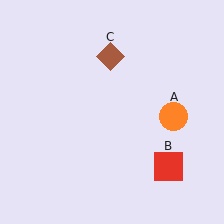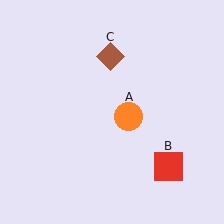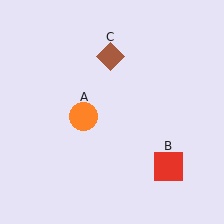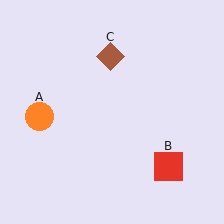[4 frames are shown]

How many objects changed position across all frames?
1 object changed position: orange circle (object A).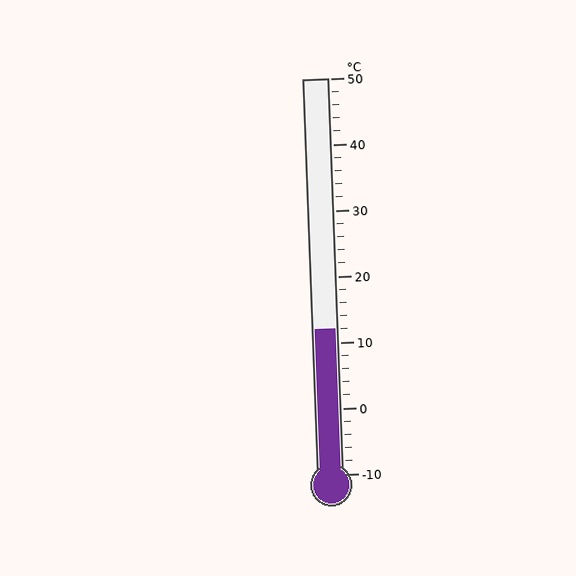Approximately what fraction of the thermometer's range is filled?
The thermometer is filled to approximately 35% of its range.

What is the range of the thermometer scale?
The thermometer scale ranges from -10°C to 50°C.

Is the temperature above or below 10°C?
The temperature is above 10°C.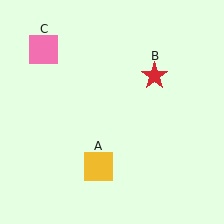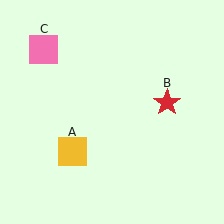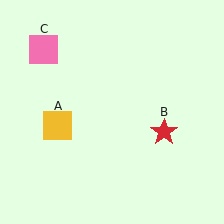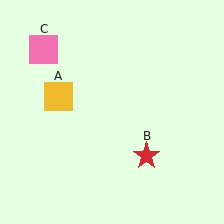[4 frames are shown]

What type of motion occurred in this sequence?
The yellow square (object A), red star (object B) rotated clockwise around the center of the scene.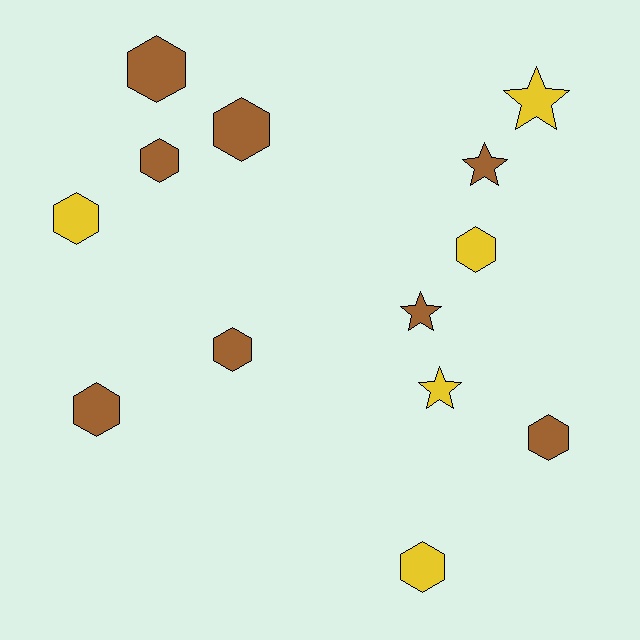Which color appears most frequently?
Brown, with 8 objects.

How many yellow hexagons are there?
There are 3 yellow hexagons.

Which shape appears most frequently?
Hexagon, with 9 objects.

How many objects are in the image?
There are 13 objects.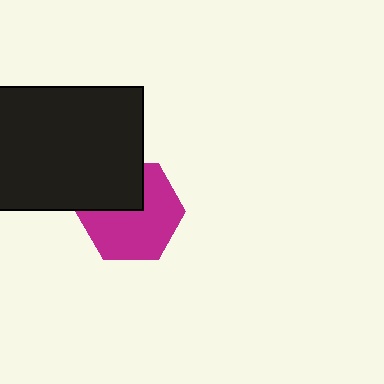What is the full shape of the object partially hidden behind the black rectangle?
The partially hidden object is a magenta hexagon.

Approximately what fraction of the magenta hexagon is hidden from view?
Roughly 33% of the magenta hexagon is hidden behind the black rectangle.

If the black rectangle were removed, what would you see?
You would see the complete magenta hexagon.